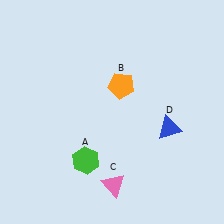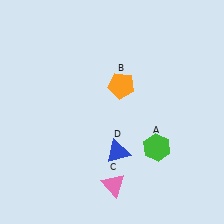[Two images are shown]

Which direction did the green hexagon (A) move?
The green hexagon (A) moved right.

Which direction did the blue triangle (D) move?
The blue triangle (D) moved left.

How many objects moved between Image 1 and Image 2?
2 objects moved between the two images.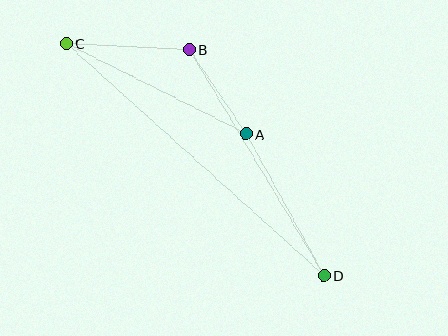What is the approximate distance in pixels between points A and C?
The distance between A and C is approximately 201 pixels.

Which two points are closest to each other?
Points A and B are closest to each other.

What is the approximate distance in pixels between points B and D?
The distance between B and D is approximately 263 pixels.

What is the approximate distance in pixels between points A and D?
The distance between A and D is approximately 162 pixels.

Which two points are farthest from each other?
Points C and D are farthest from each other.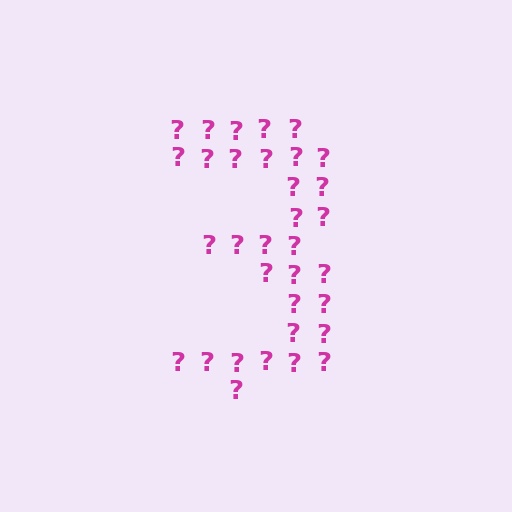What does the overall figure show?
The overall figure shows the digit 3.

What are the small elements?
The small elements are question marks.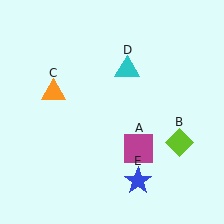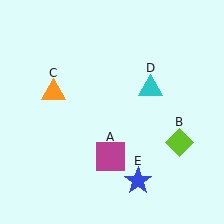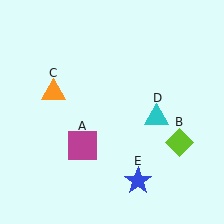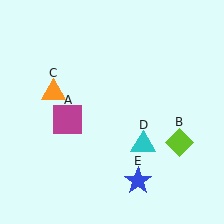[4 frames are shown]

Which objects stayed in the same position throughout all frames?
Lime diamond (object B) and orange triangle (object C) and blue star (object E) remained stationary.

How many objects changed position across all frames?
2 objects changed position: magenta square (object A), cyan triangle (object D).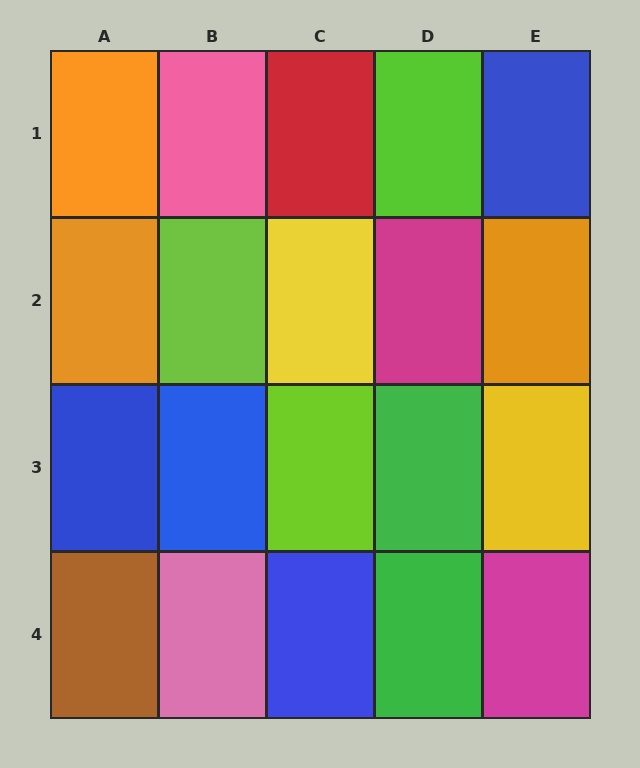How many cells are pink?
2 cells are pink.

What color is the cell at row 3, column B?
Blue.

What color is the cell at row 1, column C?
Red.